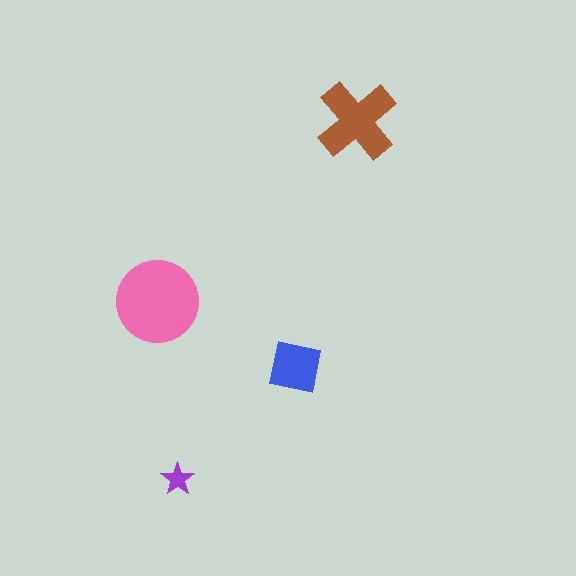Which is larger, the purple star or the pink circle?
The pink circle.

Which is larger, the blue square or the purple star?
The blue square.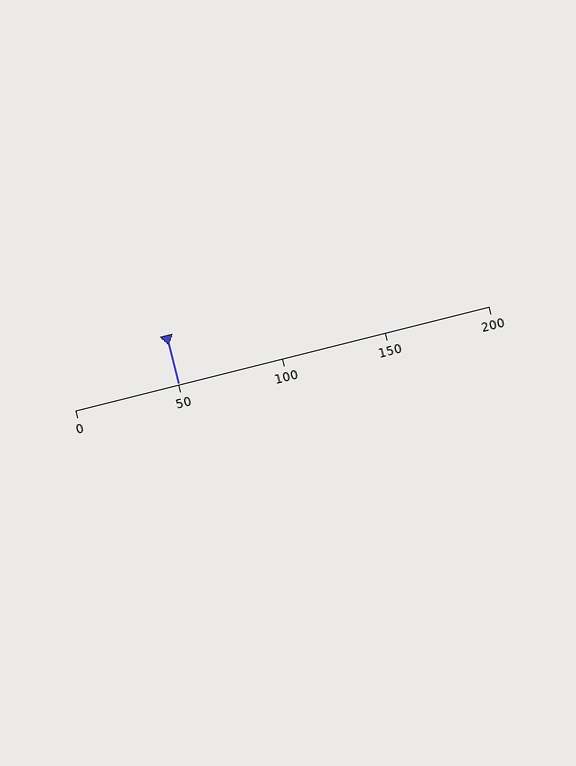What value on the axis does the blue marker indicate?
The marker indicates approximately 50.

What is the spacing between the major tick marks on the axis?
The major ticks are spaced 50 apart.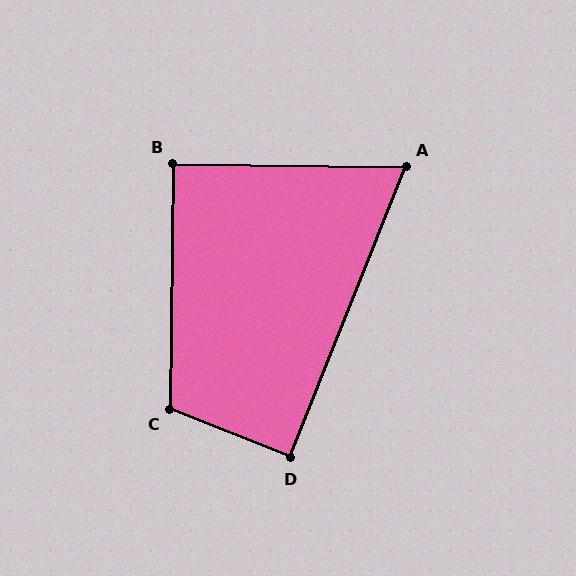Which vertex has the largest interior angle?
C, at approximately 111 degrees.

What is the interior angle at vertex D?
Approximately 90 degrees (approximately right).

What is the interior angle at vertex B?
Approximately 90 degrees (approximately right).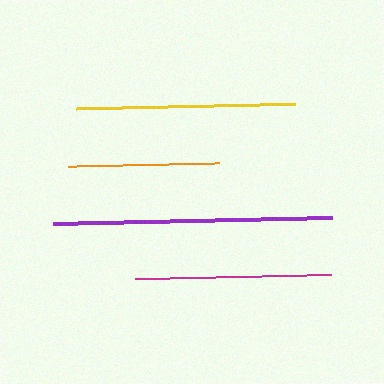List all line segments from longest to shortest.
From longest to shortest: purple, yellow, magenta, orange.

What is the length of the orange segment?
The orange segment is approximately 151 pixels long.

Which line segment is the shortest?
The orange line is the shortest at approximately 151 pixels.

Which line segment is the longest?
The purple line is the longest at approximately 279 pixels.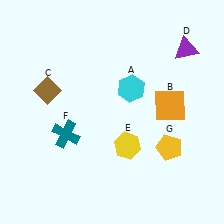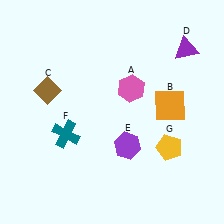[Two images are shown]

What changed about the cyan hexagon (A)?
In Image 1, A is cyan. In Image 2, it changed to pink.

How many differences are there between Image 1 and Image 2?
There are 2 differences between the two images.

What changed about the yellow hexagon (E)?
In Image 1, E is yellow. In Image 2, it changed to purple.